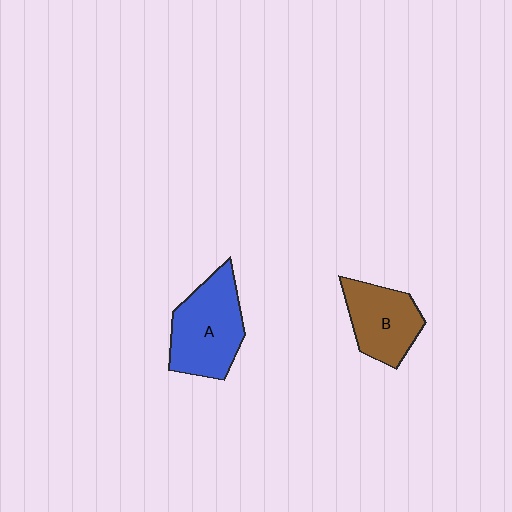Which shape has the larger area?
Shape A (blue).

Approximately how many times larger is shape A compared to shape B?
Approximately 1.3 times.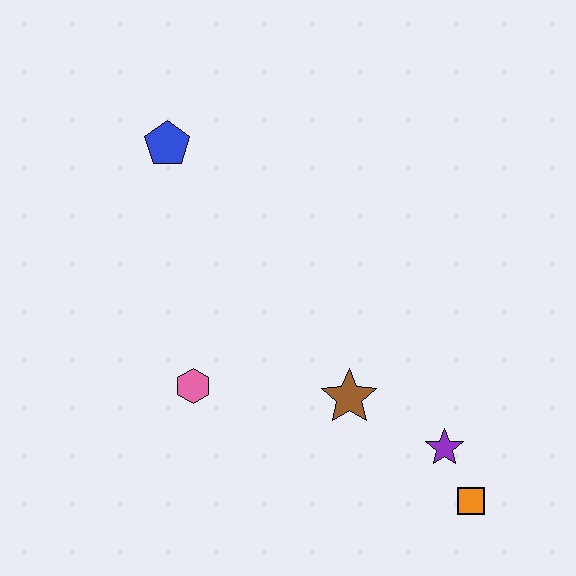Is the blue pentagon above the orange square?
Yes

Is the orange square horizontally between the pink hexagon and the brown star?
No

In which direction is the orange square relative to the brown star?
The orange square is to the right of the brown star.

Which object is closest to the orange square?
The purple star is closest to the orange square.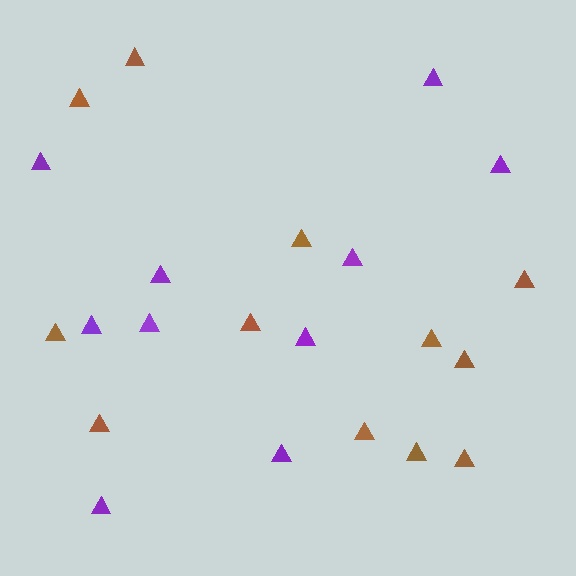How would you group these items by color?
There are 2 groups: one group of brown triangles (12) and one group of purple triangles (10).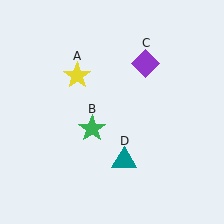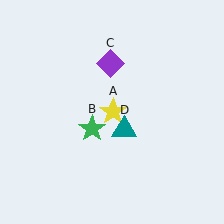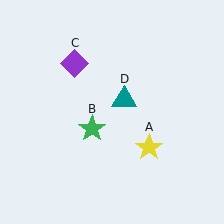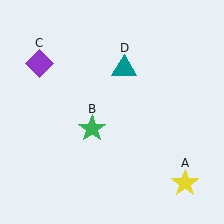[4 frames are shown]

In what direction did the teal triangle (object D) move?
The teal triangle (object D) moved up.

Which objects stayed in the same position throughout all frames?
Green star (object B) remained stationary.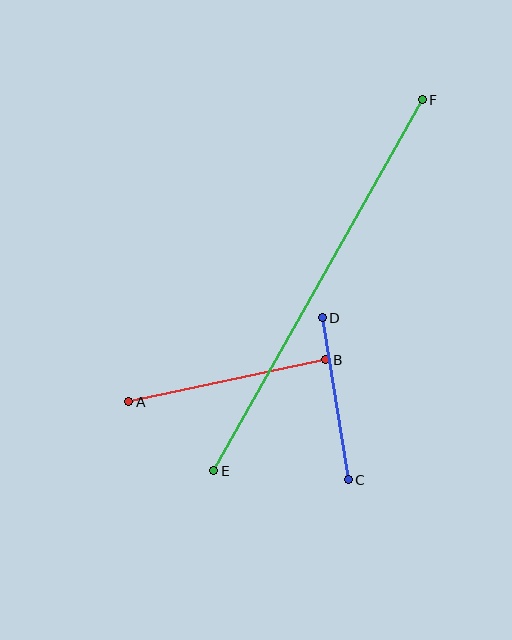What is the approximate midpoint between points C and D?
The midpoint is at approximately (335, 399) pixels.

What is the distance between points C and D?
The distance is approximately 164 pixels.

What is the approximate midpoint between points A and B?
The midpoint is at approximately (227, 381) pixels.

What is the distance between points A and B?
The distance is approximately 201 pixels.